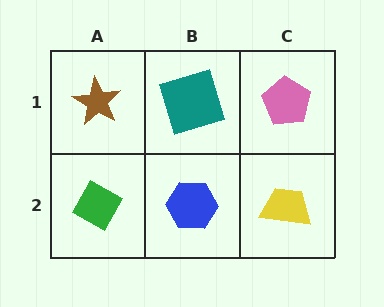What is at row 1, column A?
A brown star.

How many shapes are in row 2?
3 shapes.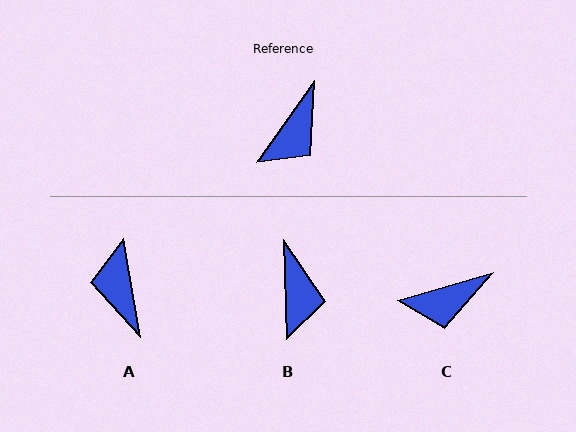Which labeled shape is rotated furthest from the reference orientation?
A, about 136 degrees away.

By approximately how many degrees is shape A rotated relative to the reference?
Approximately 136 degrees clockwise.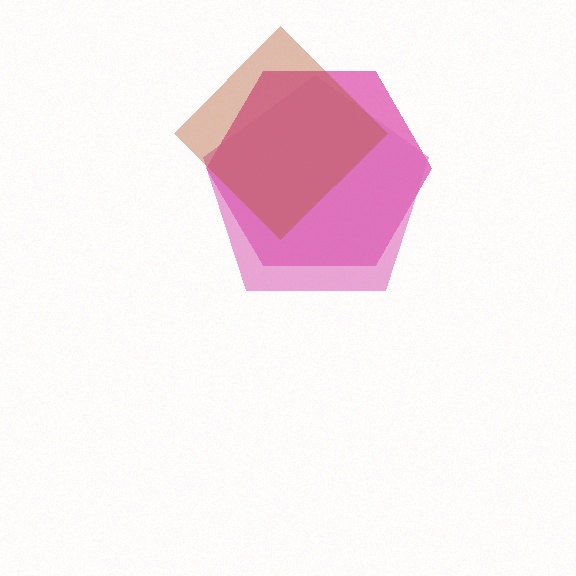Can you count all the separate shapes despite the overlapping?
Yes, there are 3 separate shapes.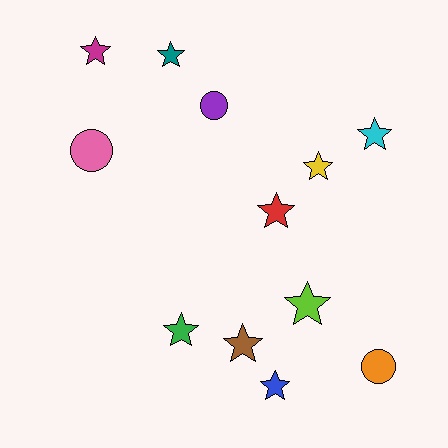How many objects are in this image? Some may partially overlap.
There are 12 objects.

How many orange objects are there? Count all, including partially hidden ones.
There is 1 orange object.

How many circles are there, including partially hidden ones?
There are 3 circles.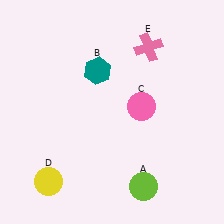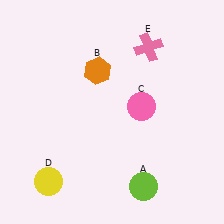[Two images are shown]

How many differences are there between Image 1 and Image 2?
There is 1 difference between the two images.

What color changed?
The hexagon (B) changed from teal in Image 1 to orange in Image 2.